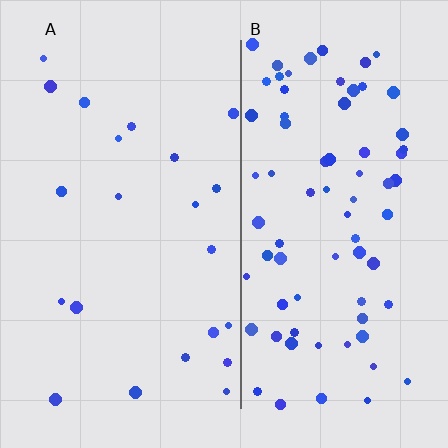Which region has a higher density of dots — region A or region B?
B (the right).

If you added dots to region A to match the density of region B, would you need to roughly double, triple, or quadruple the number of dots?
Approximately quadruple.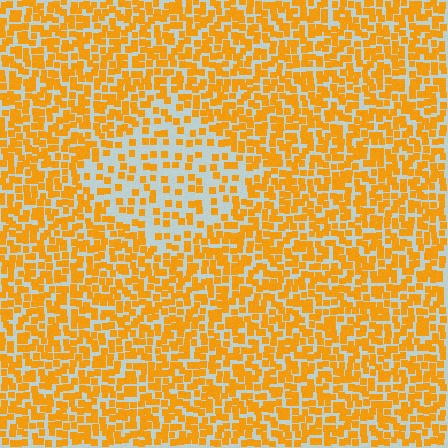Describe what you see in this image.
The image contains small orange elements arranged at two different densities. A diamond-shaped region is visible where the elements are less densely packed than the surrounding area.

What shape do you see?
I see a diamond.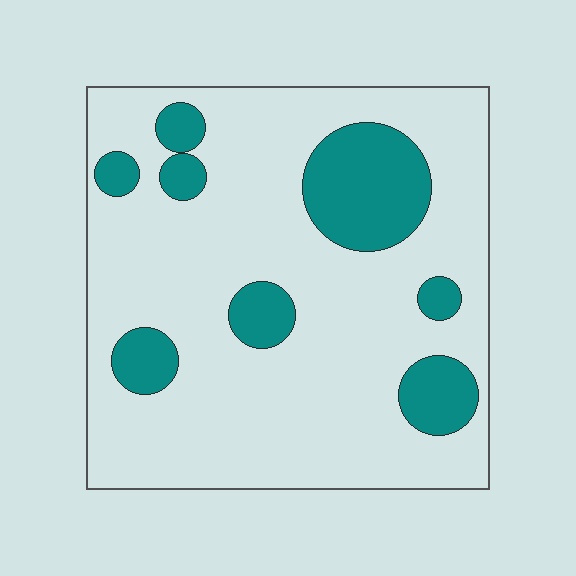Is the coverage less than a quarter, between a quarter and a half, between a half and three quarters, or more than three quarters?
Less than a quarter.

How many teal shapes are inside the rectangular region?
8.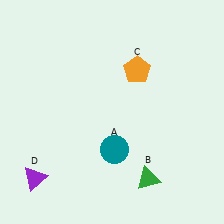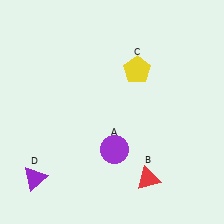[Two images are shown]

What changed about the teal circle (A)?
In Image 1, A is teal. In Image 2, it changed to purple.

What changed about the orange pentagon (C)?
In Image 1, C is orange. In Image 2, it changed to yellow.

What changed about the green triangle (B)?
In Image 1, B is green. In Image 2, it changed to red.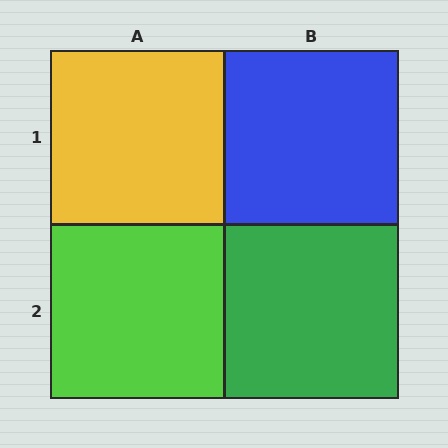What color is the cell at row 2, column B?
Green.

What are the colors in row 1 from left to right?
Yellow, blue.